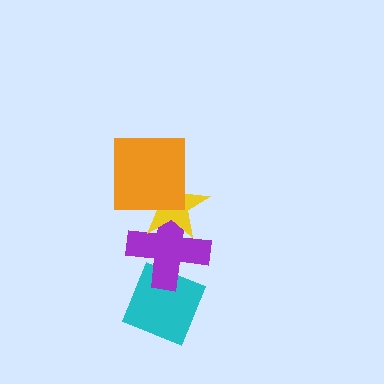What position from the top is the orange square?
The orange square is 1st from the top.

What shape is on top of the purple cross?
The yellow star is on top of the purple cross.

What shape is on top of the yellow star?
The orange square is on top of the yellow star.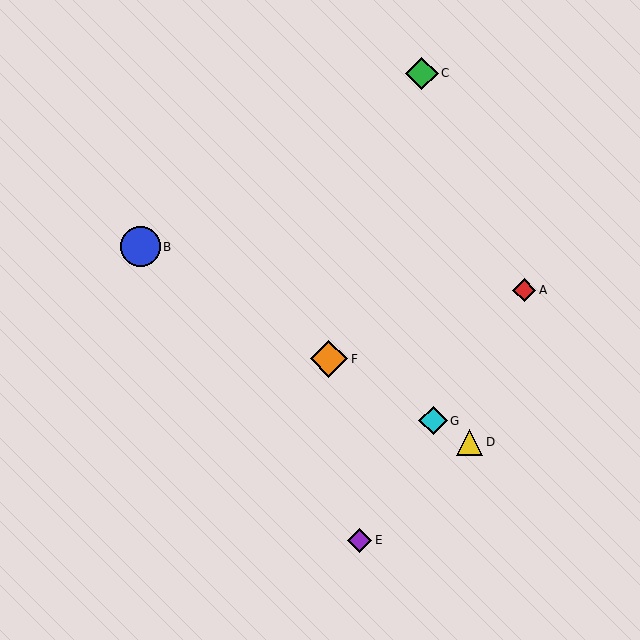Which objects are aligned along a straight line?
Objects B, D, F, G are aligned along a straight line.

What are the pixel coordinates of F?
Object F is at (329, 359).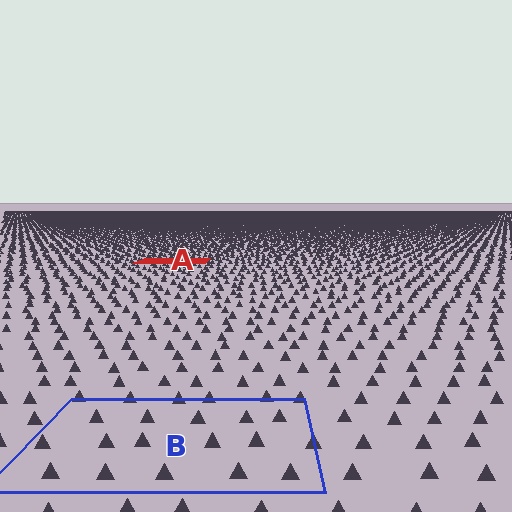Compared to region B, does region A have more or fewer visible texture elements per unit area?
Region A has more texture elements per unit area — they are packed more densely because it is farther away.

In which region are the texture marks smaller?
The texture marks are smaller in region A, because it is farther away.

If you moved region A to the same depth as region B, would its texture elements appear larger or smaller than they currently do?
They would appear larger. At a closer depth, the same texture elements are projected at a bigger on-screen size.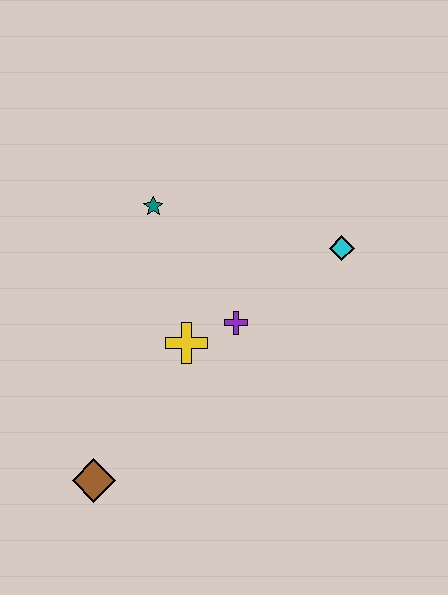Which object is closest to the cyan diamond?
The purple cross is closest to the cyan diamond.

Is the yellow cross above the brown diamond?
Yes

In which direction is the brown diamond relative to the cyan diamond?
The brown diamond is to the left of the cyan diamond.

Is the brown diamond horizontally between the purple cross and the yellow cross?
No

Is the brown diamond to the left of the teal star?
Yes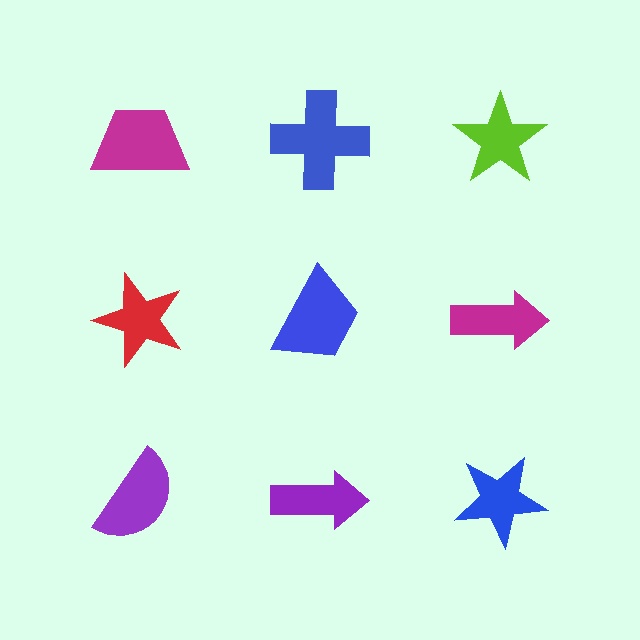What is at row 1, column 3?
A lime star.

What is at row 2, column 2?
A blue trapezoid.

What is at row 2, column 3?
A magenta arrow.